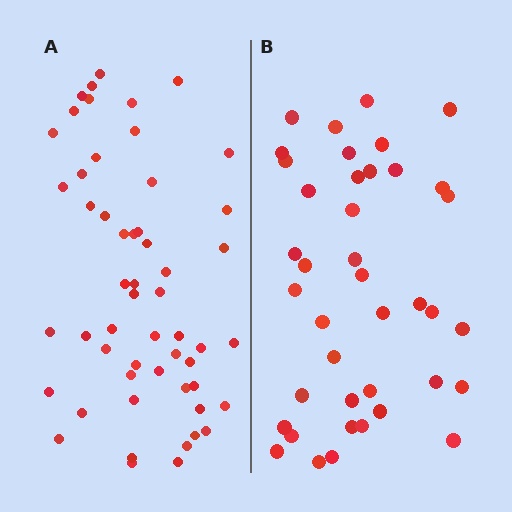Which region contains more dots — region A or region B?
Region A (the left region) has more dots.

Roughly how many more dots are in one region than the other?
Region A has approximately 15 more dots than region B.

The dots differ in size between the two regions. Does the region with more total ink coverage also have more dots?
No. Region B has more total ink coverage because its dots are larger, but region A actually contains more individual dots. Total area can be misleading — the number of items is what matters here.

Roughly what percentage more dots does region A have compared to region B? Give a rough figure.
About 35% more.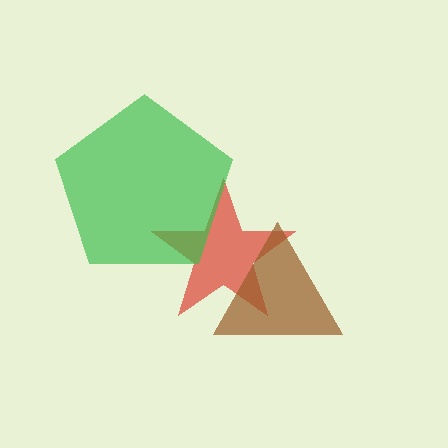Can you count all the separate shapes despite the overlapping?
Yes, there are 3 separate shapes.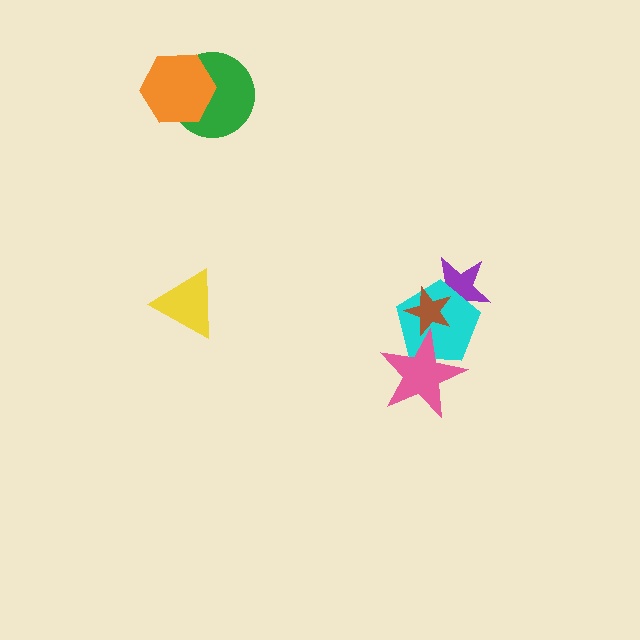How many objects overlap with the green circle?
1 object overlaps with the green circle.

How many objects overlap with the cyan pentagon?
3 objects overlap with the cyan pentagon.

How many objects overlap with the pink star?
2 objects overlap with the pink star.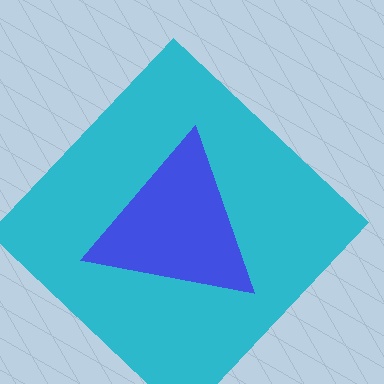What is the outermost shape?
The cyan diamond.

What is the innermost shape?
The blue triangle.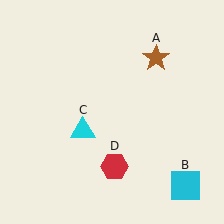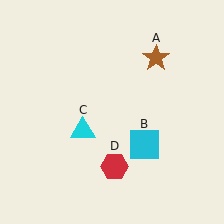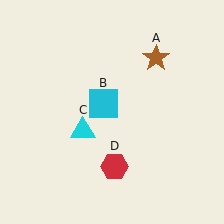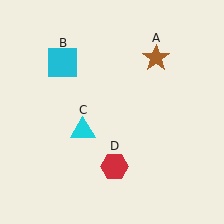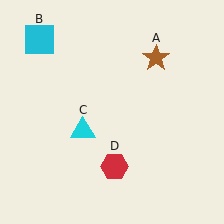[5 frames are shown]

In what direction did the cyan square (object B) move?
The cyan square (object B) moved up and to the left.